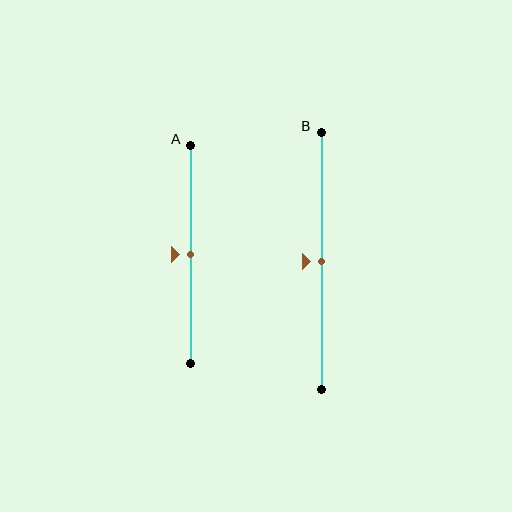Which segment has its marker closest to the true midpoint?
Segment A has its marker closest to the true midpoint.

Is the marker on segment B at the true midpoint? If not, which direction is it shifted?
Yes, the marker on segment B is at the true midpoint.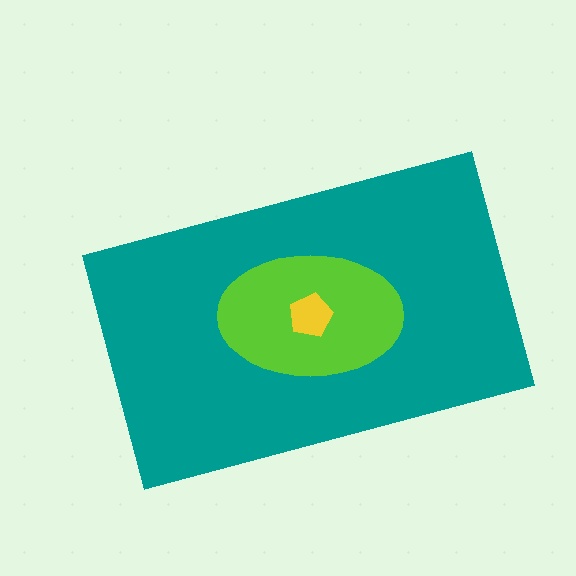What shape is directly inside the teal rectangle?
The lime ellipse.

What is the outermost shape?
The teal rectangle.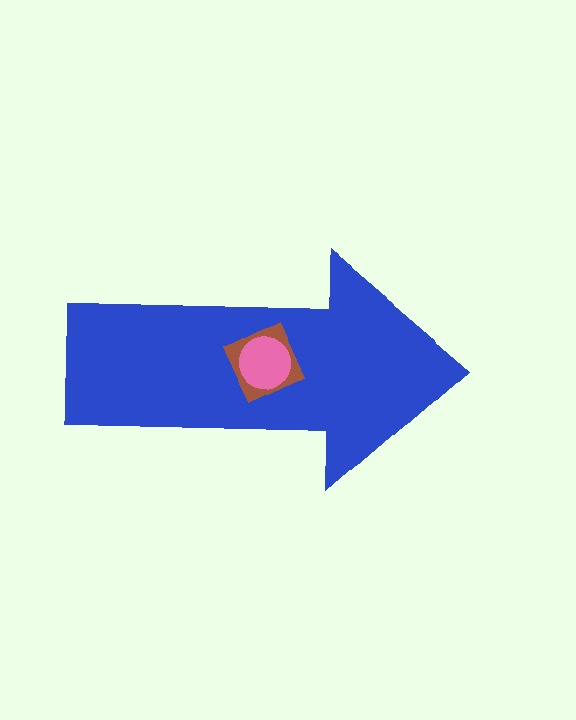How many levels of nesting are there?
3.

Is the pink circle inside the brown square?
Yes.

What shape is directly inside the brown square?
The pink circle.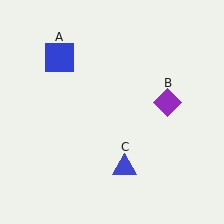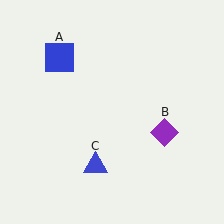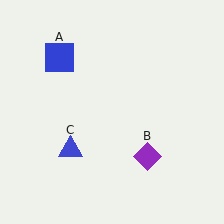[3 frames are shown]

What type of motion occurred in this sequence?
The purple diamond (object B), blue triangle (object C) rotated clockwise around the center of the scene.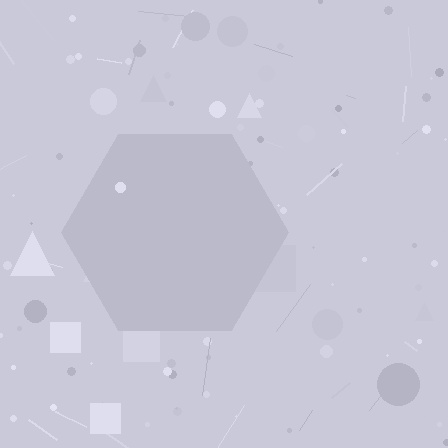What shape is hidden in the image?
A hexagon is hidden in the image.